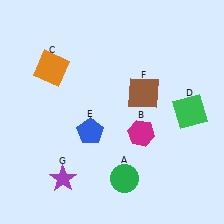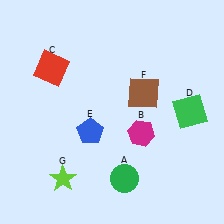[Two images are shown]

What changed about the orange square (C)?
In Image 1, C is orange. In Image 2, it changed to red.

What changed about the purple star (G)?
In Image 1, G is purple. In Image 2, it changed to lime.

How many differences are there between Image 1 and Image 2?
There are 2 differences between the two images.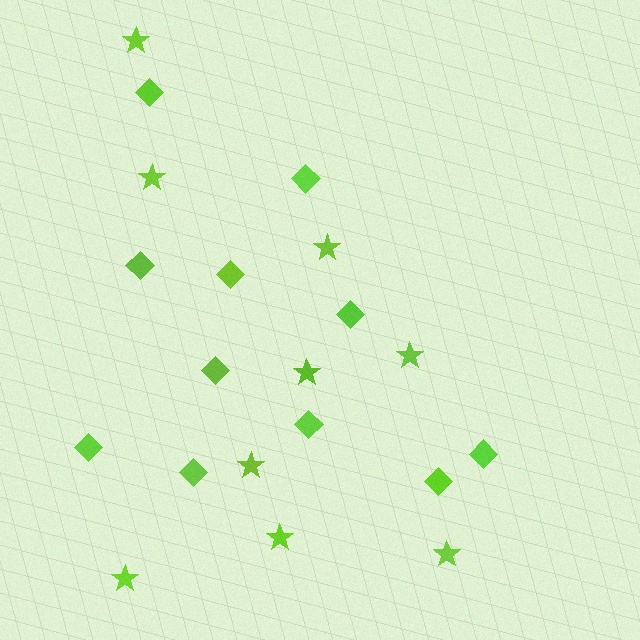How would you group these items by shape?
There are 2 groups: one group of stars (9) and one group of diamonds (11).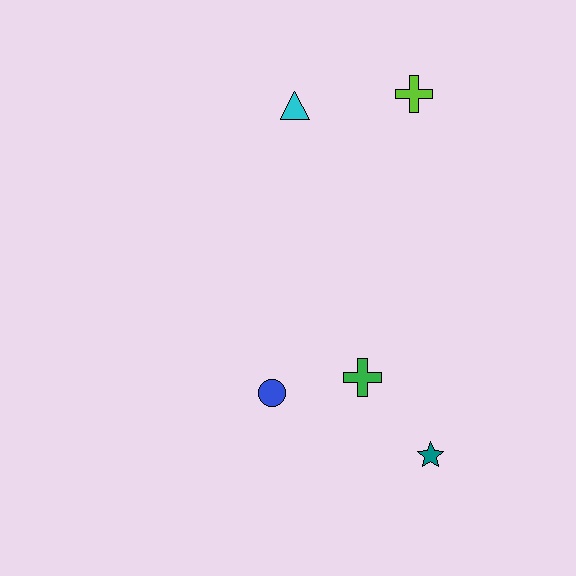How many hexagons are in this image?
There are no hexagons.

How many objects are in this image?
There are 5 objects.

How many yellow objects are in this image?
There are no yellow objects.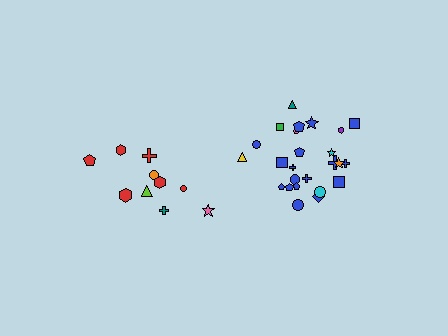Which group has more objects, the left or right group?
The right group.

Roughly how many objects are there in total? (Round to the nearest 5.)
Roughly 35 objects in total.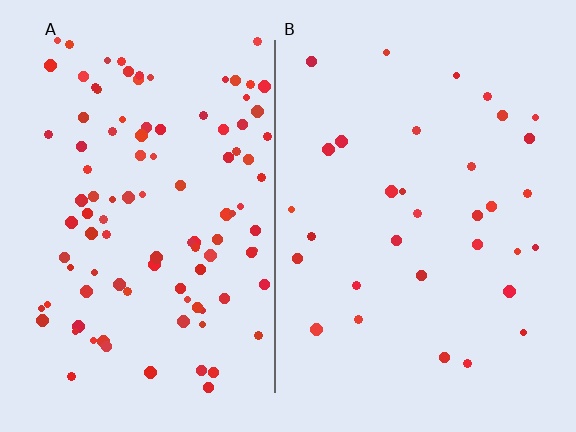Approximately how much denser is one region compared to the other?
Approximately 3.2× — region A over region B.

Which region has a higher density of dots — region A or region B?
A (the left).